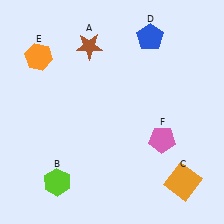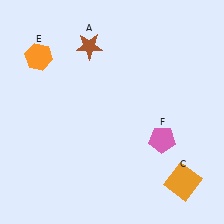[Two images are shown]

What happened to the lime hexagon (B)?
The lime hexagon (B) was removed in Image 2. It was in the bottom-left area of Image 1.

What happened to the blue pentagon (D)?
The blue pentagon (D) was removed in Image 2. It was in the top-right area of Image 1.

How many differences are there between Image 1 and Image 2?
There are 2 differences between the two images.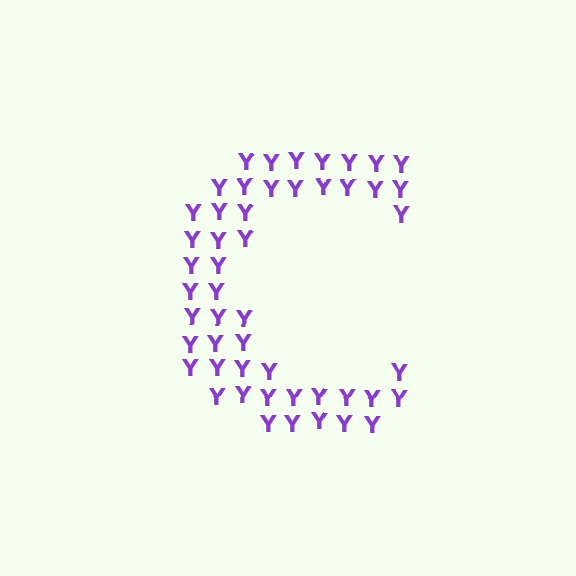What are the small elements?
The small elements are letter Y's.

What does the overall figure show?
The overall figure shows the letter C.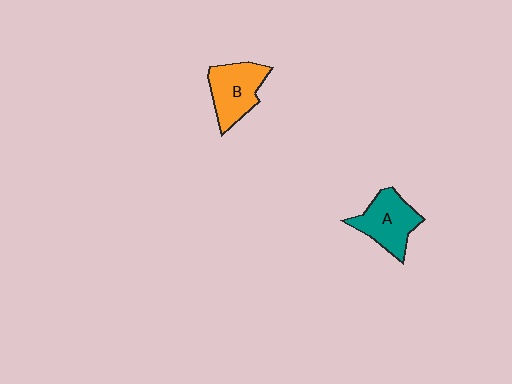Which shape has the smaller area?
Shape A (teal).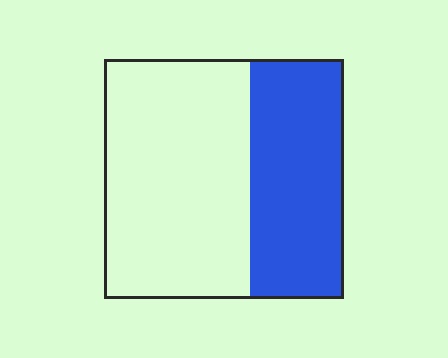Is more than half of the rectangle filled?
No.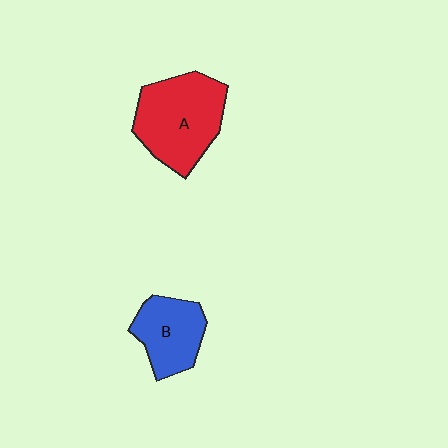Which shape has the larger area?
Shape A (red).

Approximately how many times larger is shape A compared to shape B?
Approximately 1.5 times.